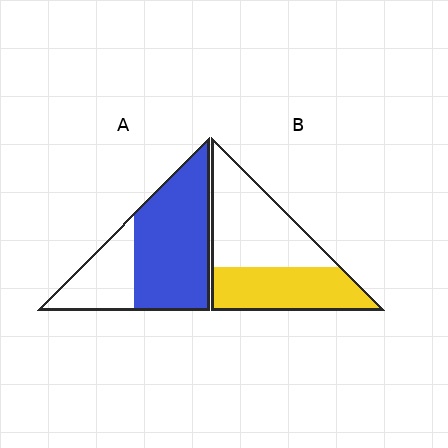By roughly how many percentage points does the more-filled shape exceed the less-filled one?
By roughly 25 percentage points (A over B).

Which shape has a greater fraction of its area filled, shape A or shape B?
Shape A.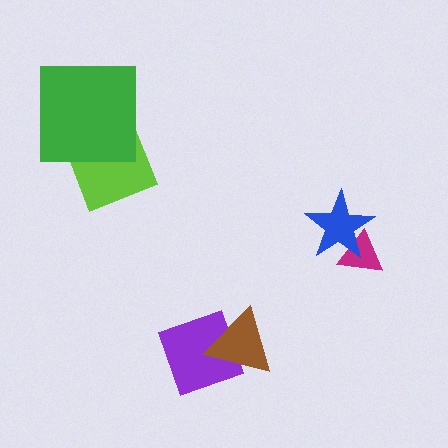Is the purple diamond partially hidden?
Yes, it is partially covered by another shape.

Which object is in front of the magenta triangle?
The blue star is in front of the magenta triangle.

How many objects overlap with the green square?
1 object overlaps with the green square.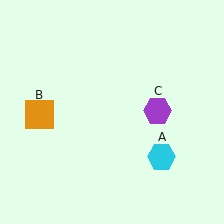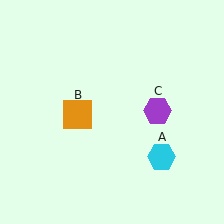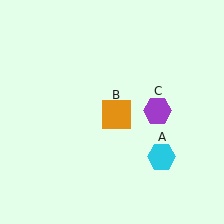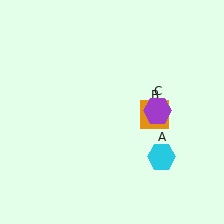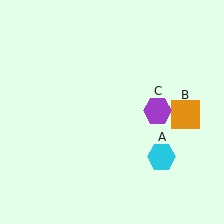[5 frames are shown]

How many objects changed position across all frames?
1 object changed position: orange square (object B).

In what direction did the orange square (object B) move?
The orange square (object B) moved right.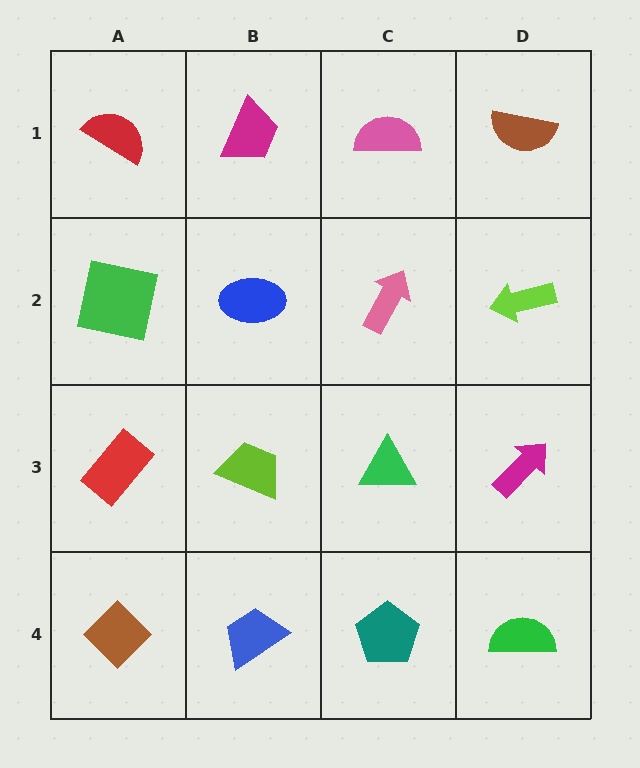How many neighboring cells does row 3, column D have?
3.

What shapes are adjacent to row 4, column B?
A lime trapezoid (row 3, column B), a brown diamond (row 4, column A), a teal pentagon (row 4, column C).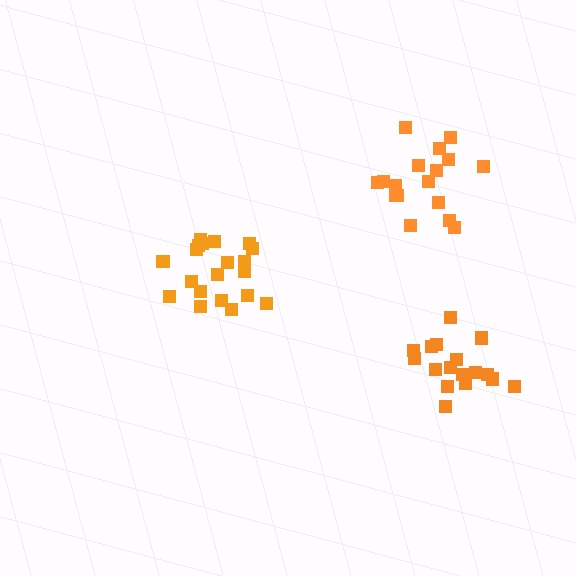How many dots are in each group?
Group 1: 18 dots, Group 2: 20 dots, Group 3: 17 dots (55 total).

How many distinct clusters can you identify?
There are 3 distinct clusters.